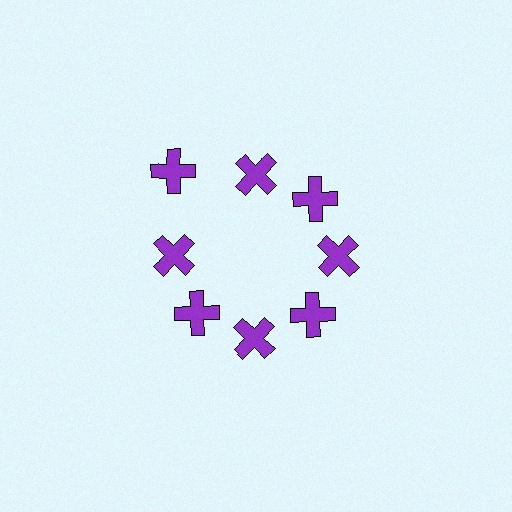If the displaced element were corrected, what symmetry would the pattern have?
It would have 8-fold rotational symmetry — the pattern would map onto itself every 45 degrees.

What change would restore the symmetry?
The symmetry would be restored by moving it inward, back onto the ring so that all 8 crosses sit at equal angles and equal distance from the center.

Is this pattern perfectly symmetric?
No. The 8 purple crosses are arranged in a ring, but one element near the 10 o'clock position is pushed outward from the center, breaking the 8-fold rotational symmetry.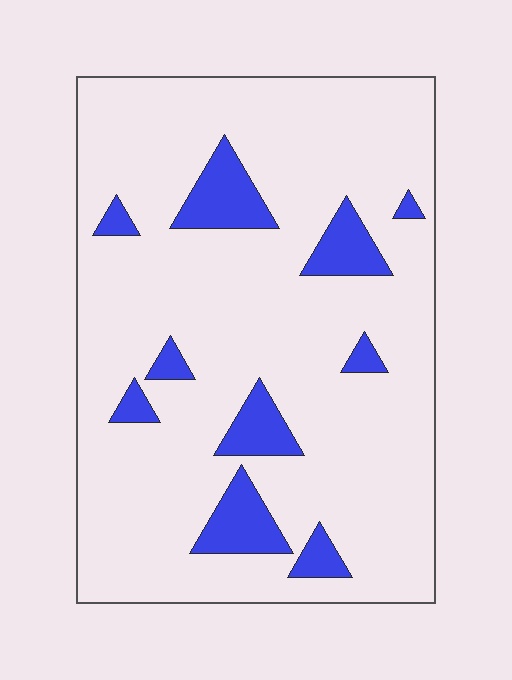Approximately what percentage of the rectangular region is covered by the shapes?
Approximately 15%.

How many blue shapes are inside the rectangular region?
10.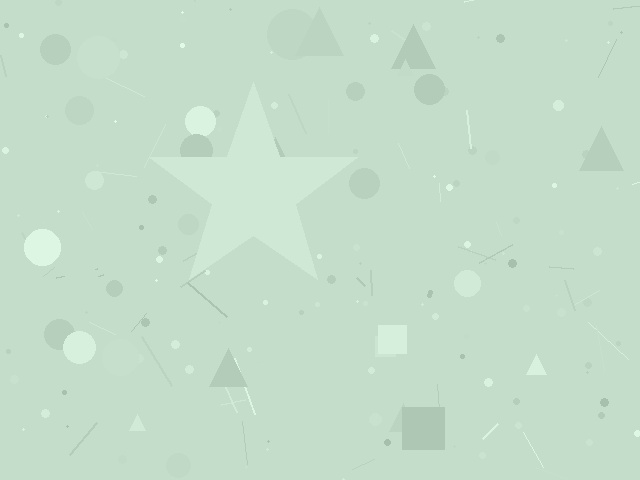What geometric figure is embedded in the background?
A star is embedded in the background.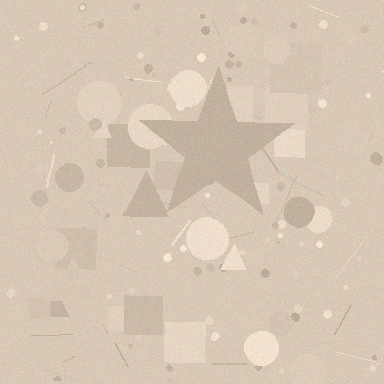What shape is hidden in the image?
A star is hidden in the image.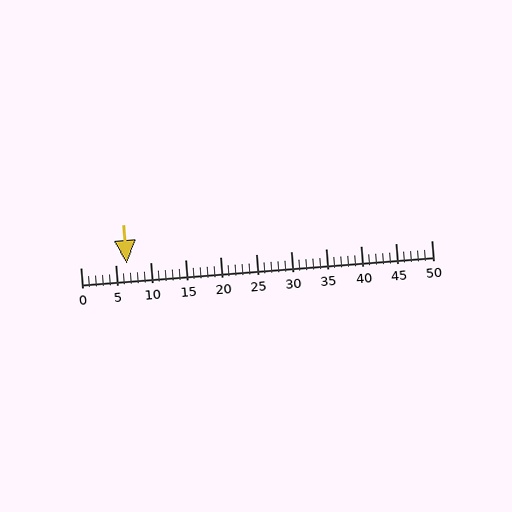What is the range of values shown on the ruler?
The ruler shows values from 0 to 50.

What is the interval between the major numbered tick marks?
The major tick marks are spaced 5 units apart.